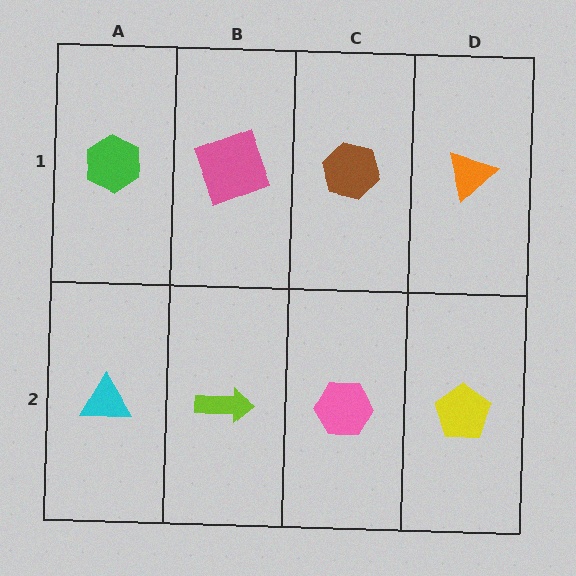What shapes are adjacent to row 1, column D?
A yellow pentagon (row 2, column D), a brown hexagon (row 1, column C).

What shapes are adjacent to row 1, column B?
A lime arrow (row 2, column B), a green hexagon (row 1, column A), a brown hexagon (row 1, column C).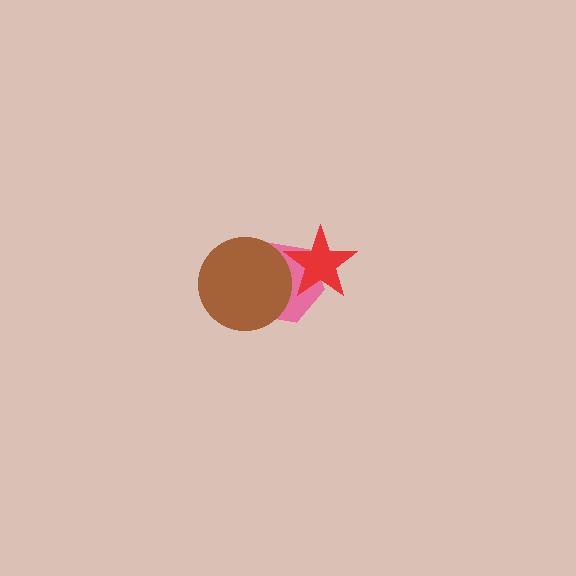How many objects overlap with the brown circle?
1 object overlaps with the brown circle.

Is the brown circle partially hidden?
No, no other shape covers it.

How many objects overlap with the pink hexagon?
2 objects overlap with the pink hexagon.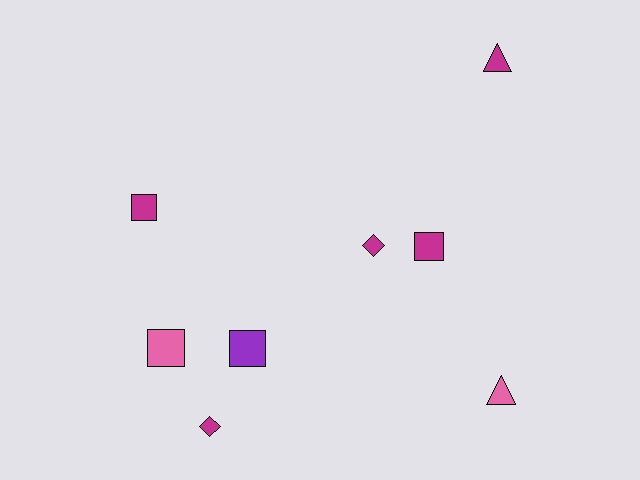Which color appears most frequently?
Magenta, with 5 objects.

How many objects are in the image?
There are 8 objects.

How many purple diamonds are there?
There are no purple diamonds.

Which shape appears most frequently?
Square, with 4 objects.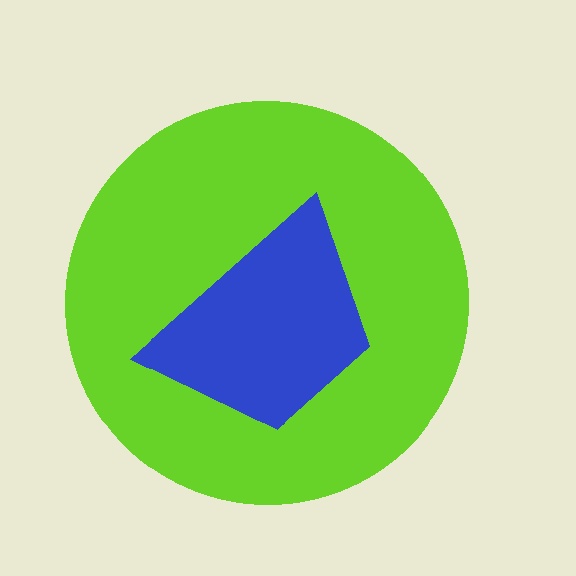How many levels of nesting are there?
2.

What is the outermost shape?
The lime circle.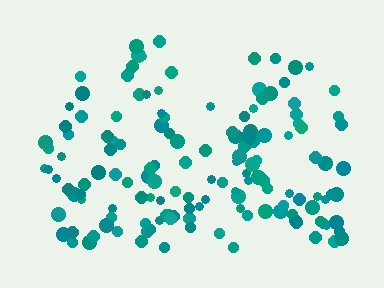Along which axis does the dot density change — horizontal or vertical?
Vertical.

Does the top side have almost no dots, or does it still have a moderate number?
Still a moderate number, just noticeably fewer than the bottom.